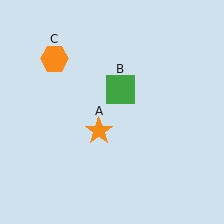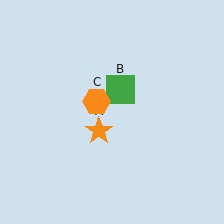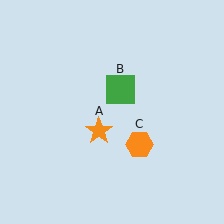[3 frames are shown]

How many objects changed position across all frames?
1 object changed position: orange hexagon (object C).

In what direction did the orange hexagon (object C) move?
The orange hexagon (object C) moved down and to the right.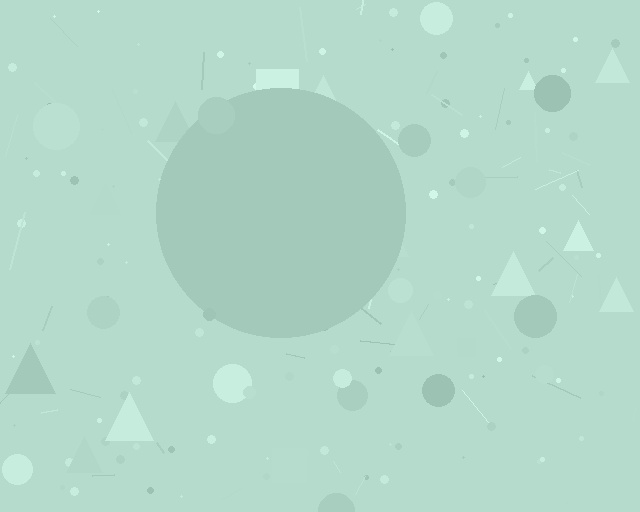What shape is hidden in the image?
A circle is hidden in the image.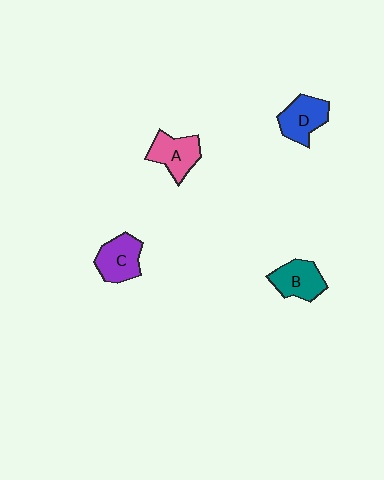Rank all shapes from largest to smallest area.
From largest to smallest: C (purple), D (blue), A (pink), B (teal).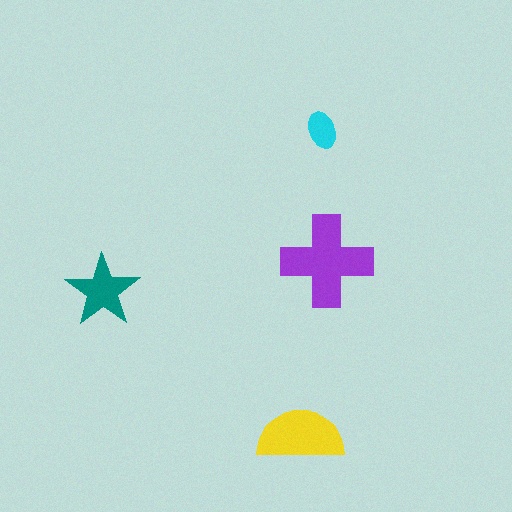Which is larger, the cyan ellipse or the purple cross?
The purple cross.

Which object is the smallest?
The cyan ellipse.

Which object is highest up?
The cyan ellipse is topmost.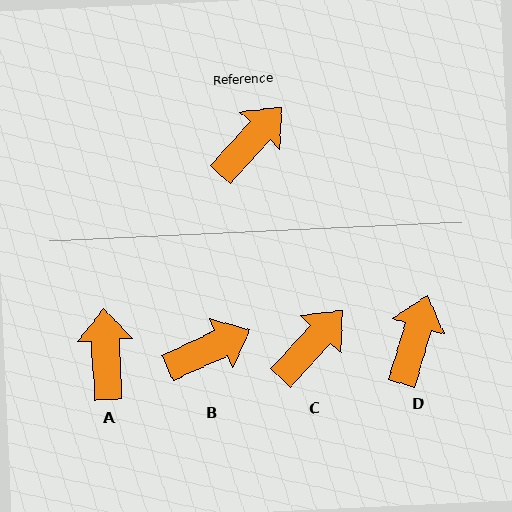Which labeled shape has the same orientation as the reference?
C.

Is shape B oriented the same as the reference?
No, it is off by about 22 degrees.